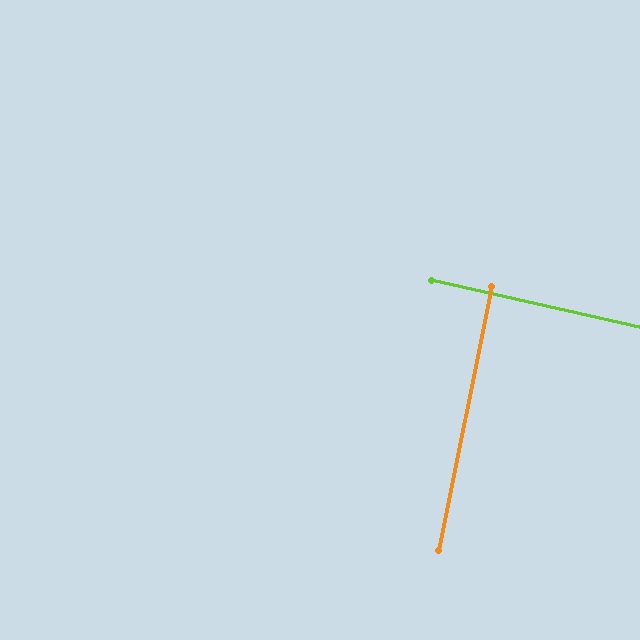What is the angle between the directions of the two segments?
Approximately 88 degrees.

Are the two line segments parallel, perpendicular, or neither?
Perpendicular — they meet at approximately 88°.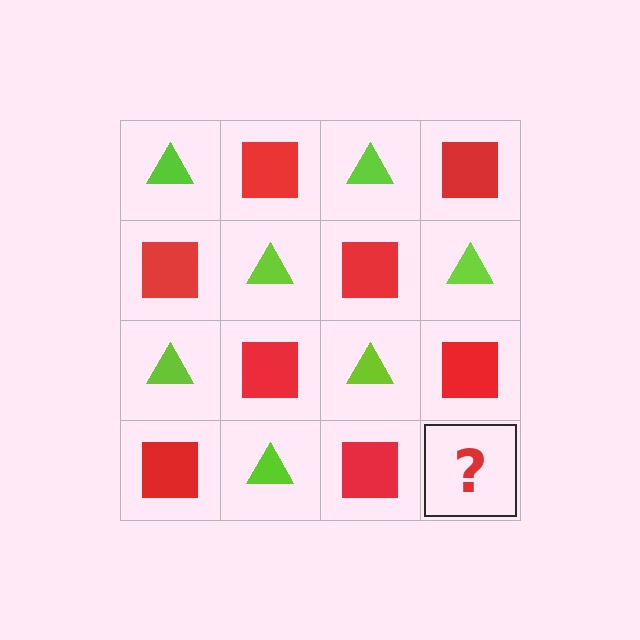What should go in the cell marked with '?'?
The missing cell should contain a lime triangle.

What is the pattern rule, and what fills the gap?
The rule is that it alternates lime triangle and red square in a checkerboard pattern. The gap should be filled with a lime triangle.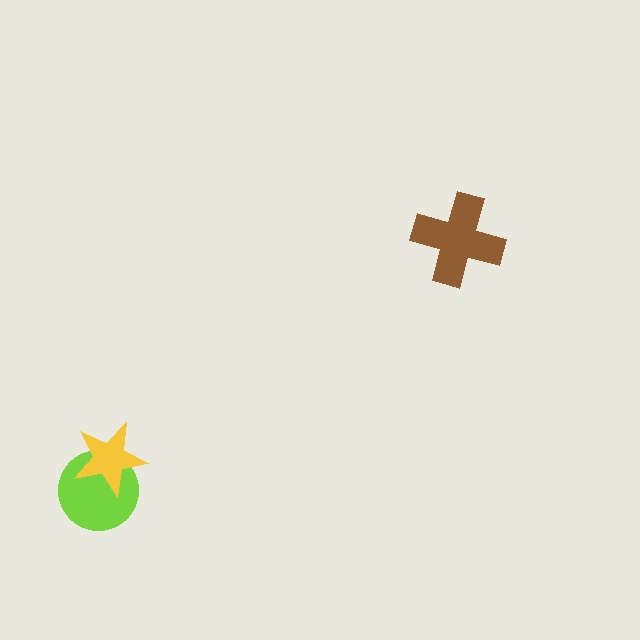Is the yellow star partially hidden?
No, no other shape covers it.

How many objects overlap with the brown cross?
0 objects overlap with the brown cross.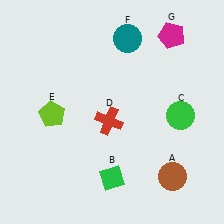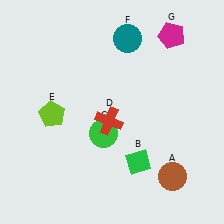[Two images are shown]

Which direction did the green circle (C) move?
The green circle (C) moved left.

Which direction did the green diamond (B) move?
The green diamond (B) moved right.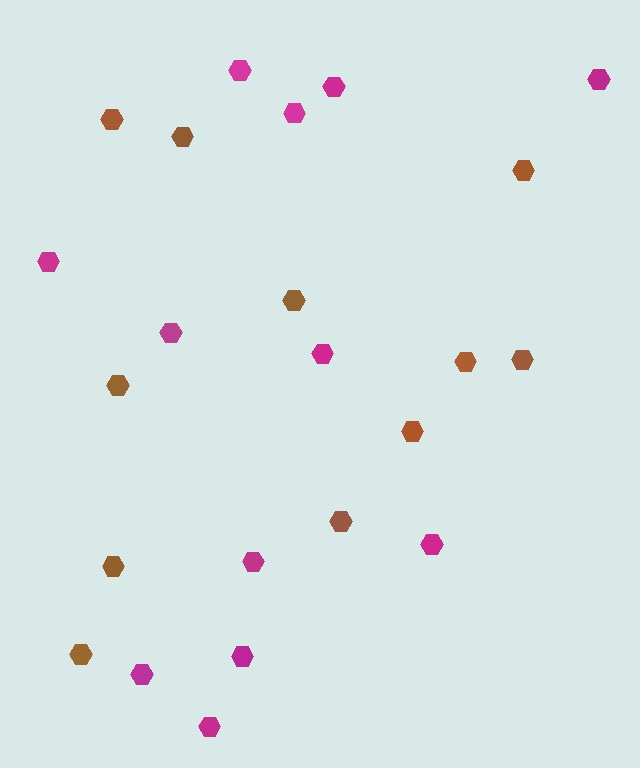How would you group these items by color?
There are 2 groups: one group of brown hexagons (11) and one group of magenta hexagons (12).